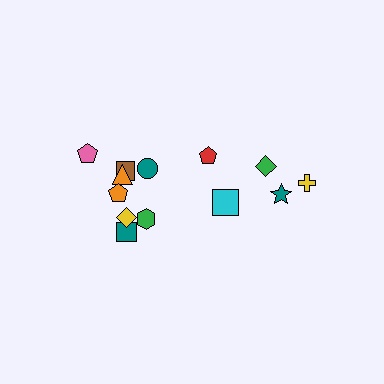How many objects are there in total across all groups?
There are 13 objects.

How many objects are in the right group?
There are 5 objects.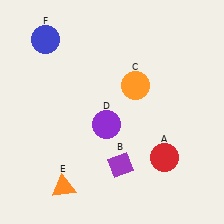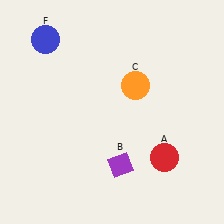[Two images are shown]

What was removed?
The purple circle (D), the orange triangle (E) were removed in Image 2.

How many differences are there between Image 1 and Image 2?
There are 2 differences between the two images.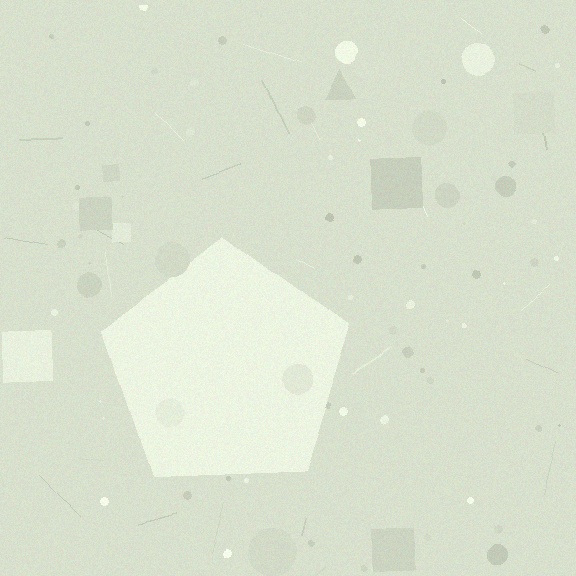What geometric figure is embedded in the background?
A pentagon is embedded in the background.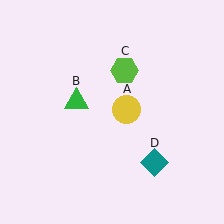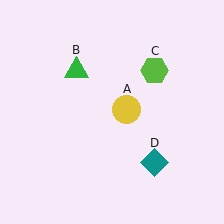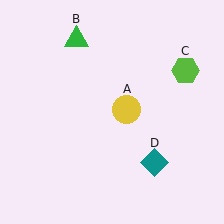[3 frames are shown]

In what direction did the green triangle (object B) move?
The green triangle (object B) moved up.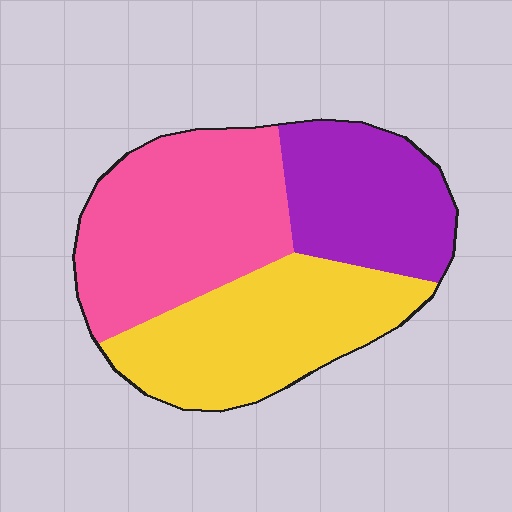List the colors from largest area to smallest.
From largest to smallest: pink, yellow, purple.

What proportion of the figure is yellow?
Yellow takes up between a quarter and a half of the figure.